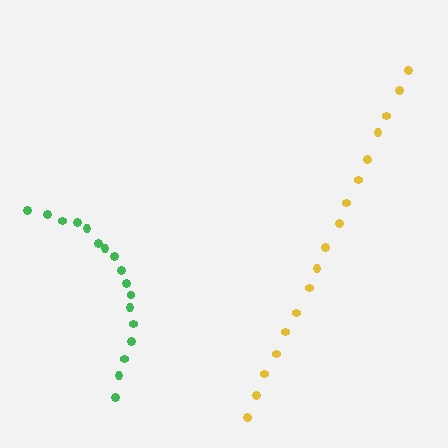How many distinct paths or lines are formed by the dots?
There are 2 distinct paths.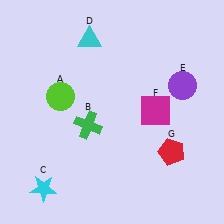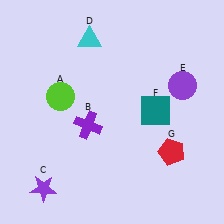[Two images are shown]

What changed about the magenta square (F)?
In Image 1, F is magenta. In Image 2, it changed to teal.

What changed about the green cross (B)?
In Image 1, B is green. In Image 2, it changed to purple.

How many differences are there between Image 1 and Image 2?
There are 3 differences between the two images.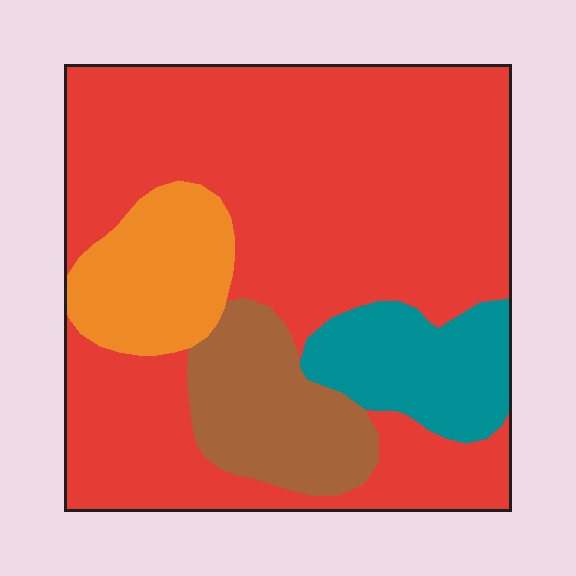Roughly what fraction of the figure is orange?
Orange takes up less than a sixth of the figure.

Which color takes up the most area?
Red, at roughly 65%.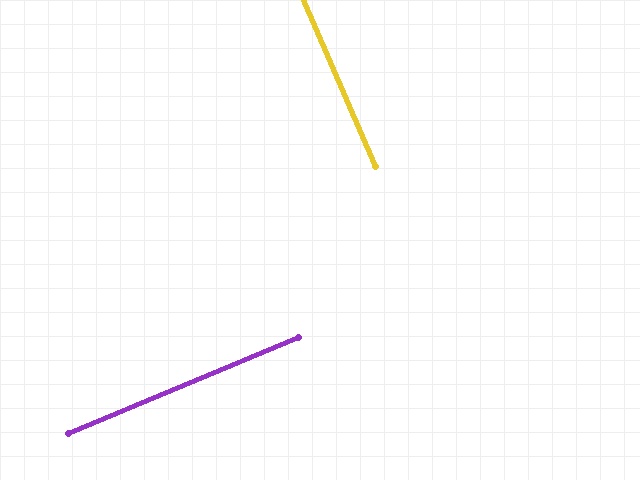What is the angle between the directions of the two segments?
Approximately 89 degrees.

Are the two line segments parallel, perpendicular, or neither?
Perpendicular — they meet at approximately 89°.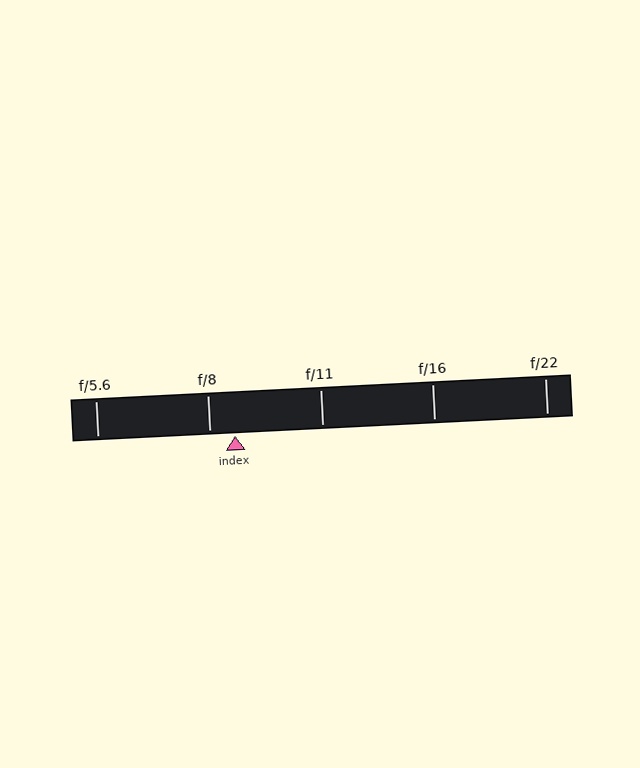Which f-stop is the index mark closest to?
The index mark is closest to f/8.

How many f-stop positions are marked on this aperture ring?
There are 5 f-stop positions marked.